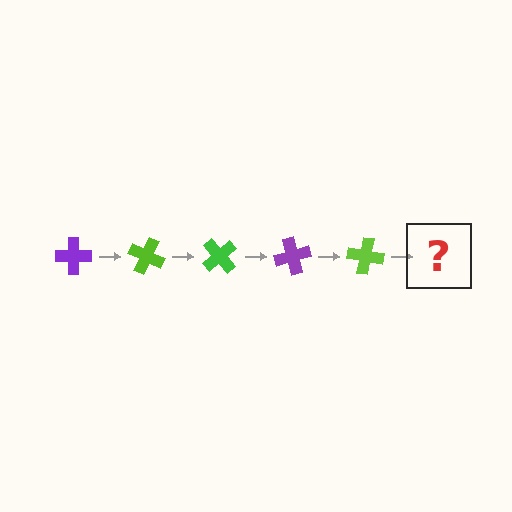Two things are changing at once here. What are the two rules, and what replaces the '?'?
The two rules are that it rotates 25 degrees each step and the color cycles through purple, lime, and green. The '?' should be a green cross, rotated 125 degrees from the start.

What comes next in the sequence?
The next element should be a green cross, rotated 125 degrees from the start.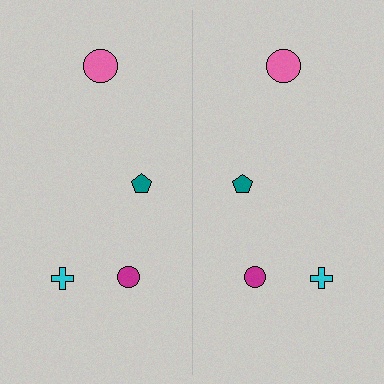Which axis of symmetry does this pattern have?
The pattern has a vertical axis of symmetry running through the center of the image.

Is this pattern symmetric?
Yes, this pattern has bilateral (reflection) symmetry.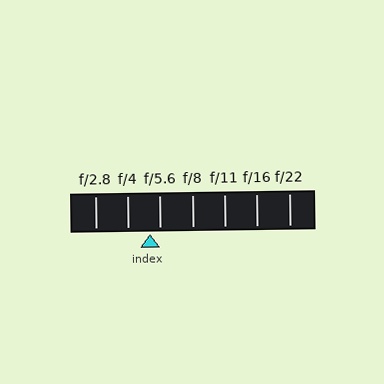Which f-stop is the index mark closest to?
The index mark is closest to f/5.6.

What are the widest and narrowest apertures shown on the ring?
The widest aperture shown is f/2.8 and the narrowest is f/22.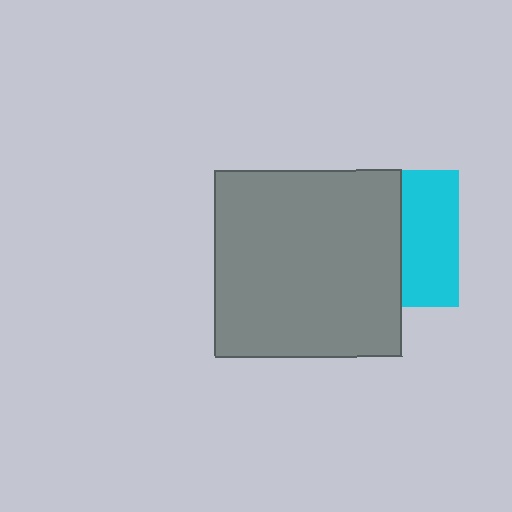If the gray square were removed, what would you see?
You would see the complete cyan square.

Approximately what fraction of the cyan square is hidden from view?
Roughly 58% of the cyan square is hidden behind the gray square.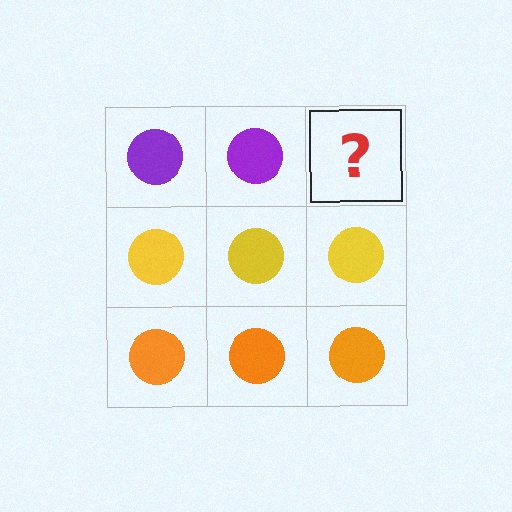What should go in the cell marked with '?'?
The missing cell should contain a purple circle.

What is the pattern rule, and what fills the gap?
The rule is that each row has a consistent color. The gap should be filled with a purple circle.